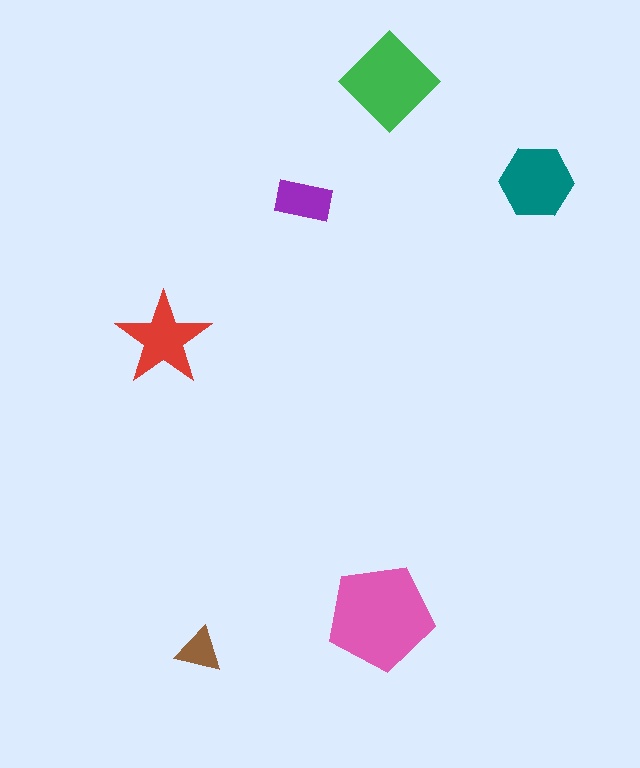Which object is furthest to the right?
The teal hexagon is rightmost.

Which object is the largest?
The pink pentagon.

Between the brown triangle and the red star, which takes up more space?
The red star.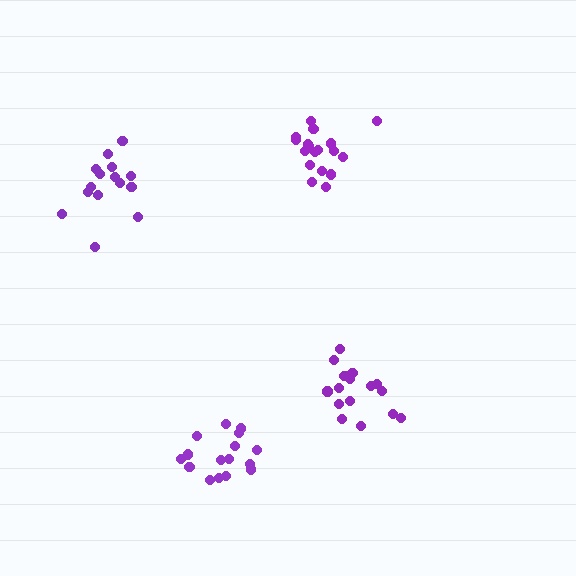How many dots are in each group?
Group 1: 16 dots, Group 2: 18 dots, Group 3: 15 dots, Group 4: 16 dots (65 total).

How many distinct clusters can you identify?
There are 4 distinct clusters.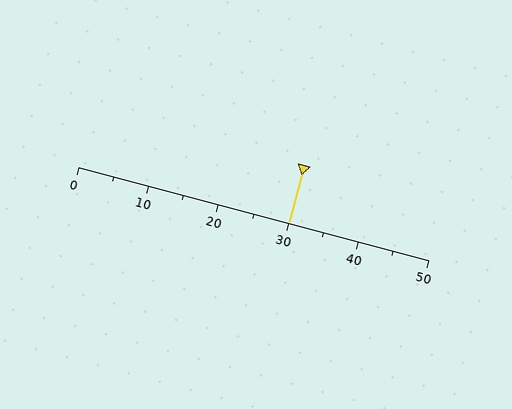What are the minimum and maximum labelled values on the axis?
The axis runs from 0 to 50.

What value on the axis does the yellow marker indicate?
The marker indicates approximately 30.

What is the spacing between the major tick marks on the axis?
The major ticks are spaced 10 apart.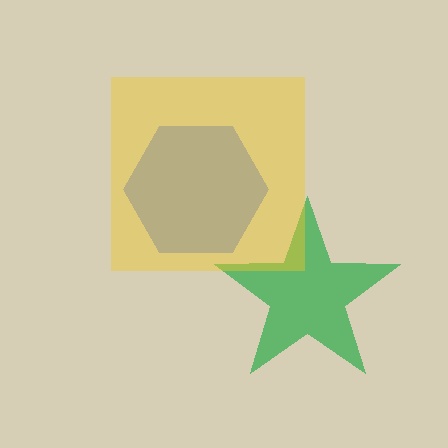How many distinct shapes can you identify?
There are 3 distinct shapes: a blue hexagon, a green star, a yellow square.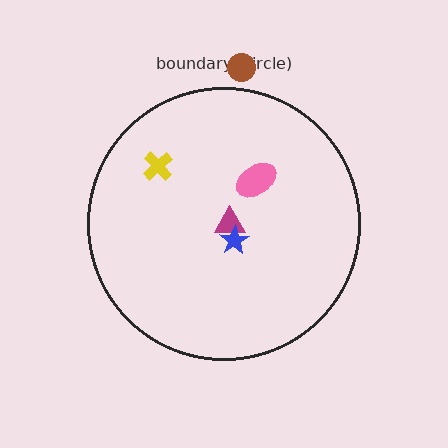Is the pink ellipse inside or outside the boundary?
Inside.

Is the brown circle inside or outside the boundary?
Outside.